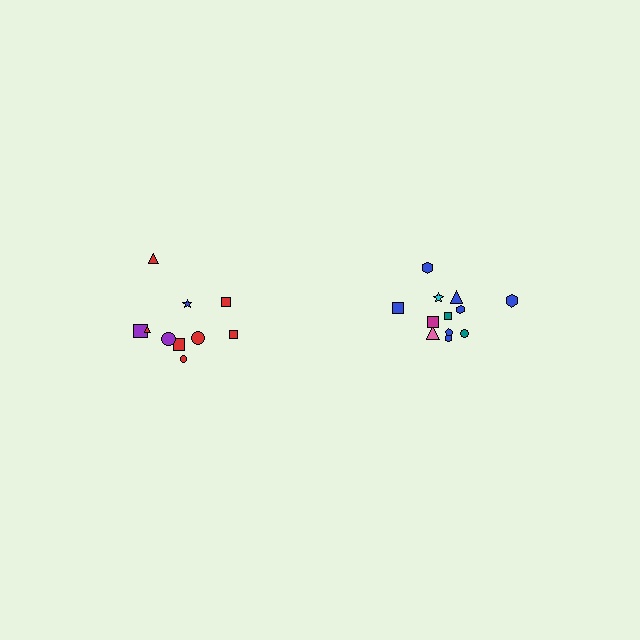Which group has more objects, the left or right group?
The right group.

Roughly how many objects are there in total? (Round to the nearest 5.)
Roughly 20 objects in total.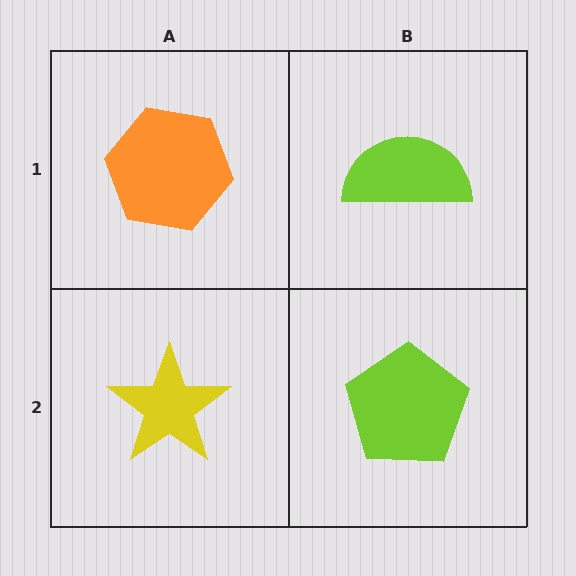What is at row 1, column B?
A lime semicircle.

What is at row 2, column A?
A yellow star.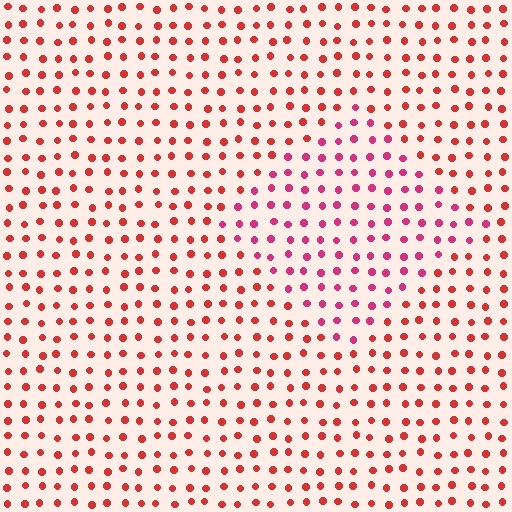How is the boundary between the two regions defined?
The boundary is defined purely by a slight shift in hue (about 29 degrees). Spacing, size, and orientation are identical on both sides.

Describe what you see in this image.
The image is filled with small red elements in a uniform arrangement. A diamond-shaped region is visible where the elements are tinted to a slightly different hue, forming a subtle color boundary.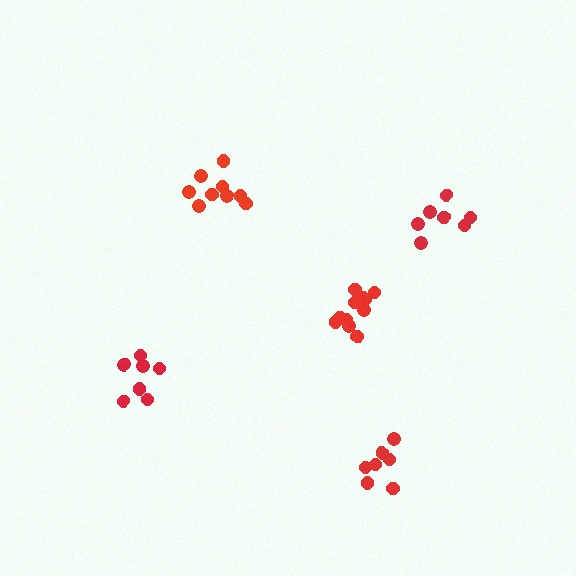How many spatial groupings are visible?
There are 5 spatial groupings.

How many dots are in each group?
Group 1: 9 dots, Group 2: 7 dots, Group 3: 7 dots, Group 4: 7 dots, Group 5: 11 dots (41 total).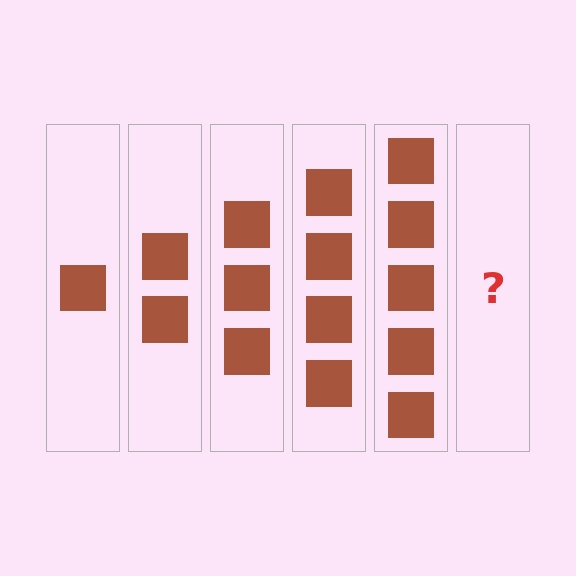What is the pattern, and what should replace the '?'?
The pattern is that each step adds one more square. The '?' should be 6 squares.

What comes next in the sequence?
The next element should be 6 squares.